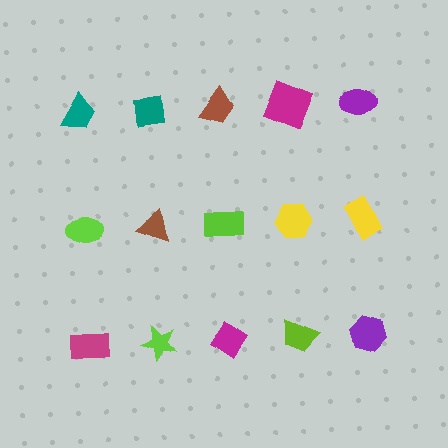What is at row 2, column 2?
A brown triangle.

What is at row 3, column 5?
A purple hexagon.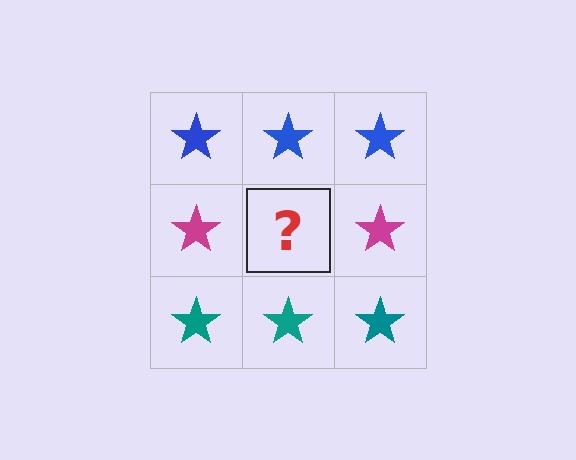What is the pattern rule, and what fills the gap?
The rule is that each row has a consistent color. The gap should be filled with a magenta star.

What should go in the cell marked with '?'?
The missing cell should contain a magenta star.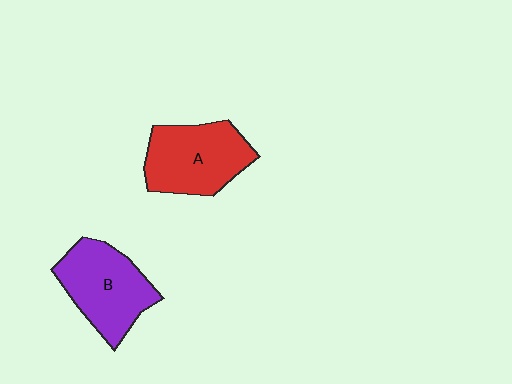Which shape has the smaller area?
Shape A (red).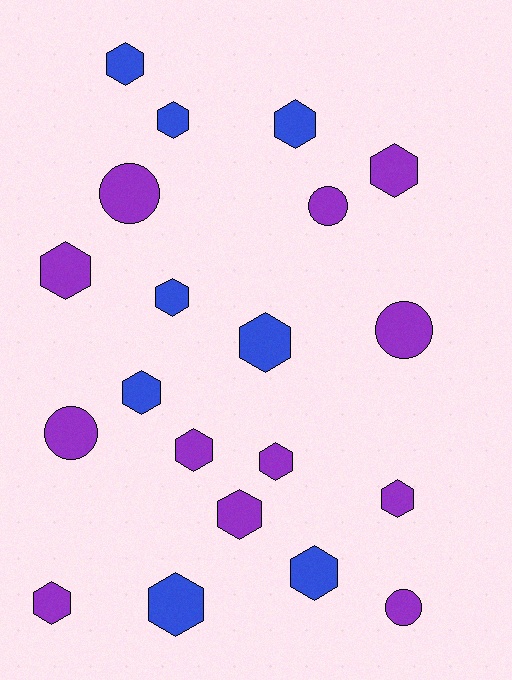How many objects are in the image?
There are 20 objects.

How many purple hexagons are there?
There are 7 purple hexagons.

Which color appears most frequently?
Purple, with 12 objects.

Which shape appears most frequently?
Hexagon, with 15 objects.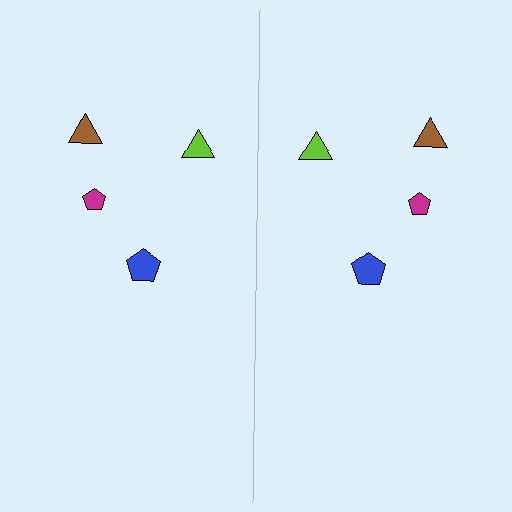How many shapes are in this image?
There are 8 shapes in this image.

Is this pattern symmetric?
Yes, this pattern has bilateral (reflection) symmetry.